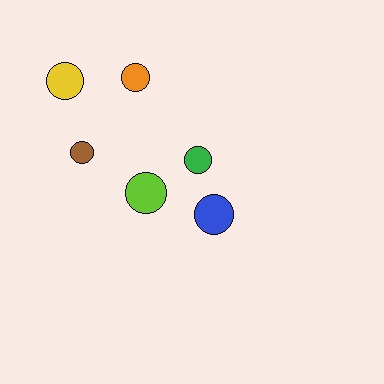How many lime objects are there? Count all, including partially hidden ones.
There is 1 lime object.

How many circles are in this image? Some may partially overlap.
There are 6 circles.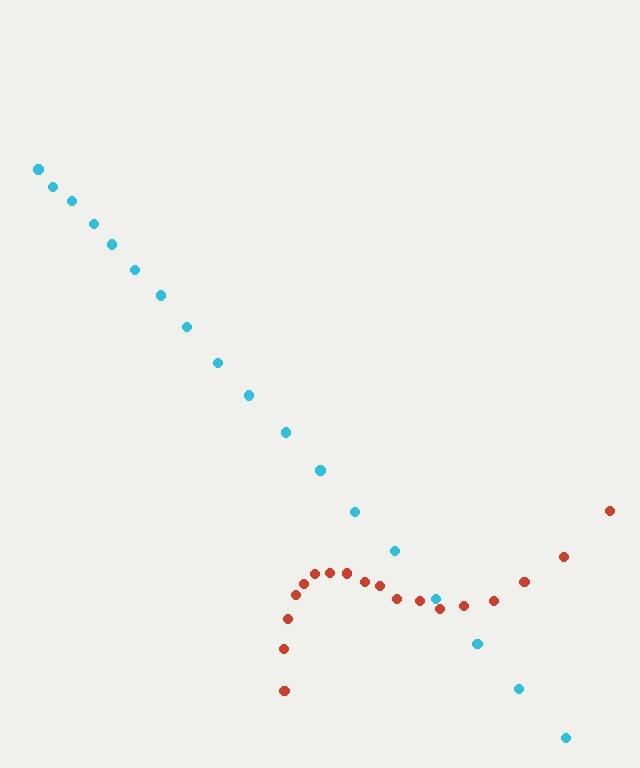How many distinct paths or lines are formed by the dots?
There are 2 distinct paths.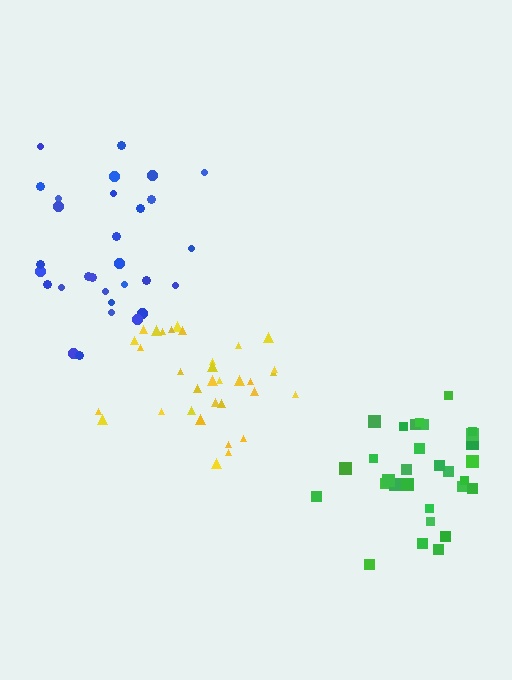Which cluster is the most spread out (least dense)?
Blue.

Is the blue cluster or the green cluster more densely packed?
Green.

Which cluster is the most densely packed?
Green.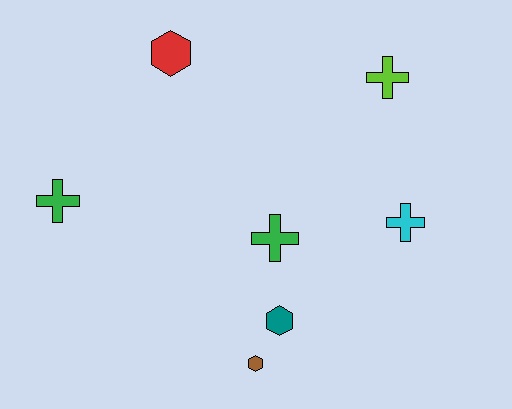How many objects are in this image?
There are 7 objects.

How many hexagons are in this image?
There are 3 hexagons.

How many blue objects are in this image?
There are no blue objects.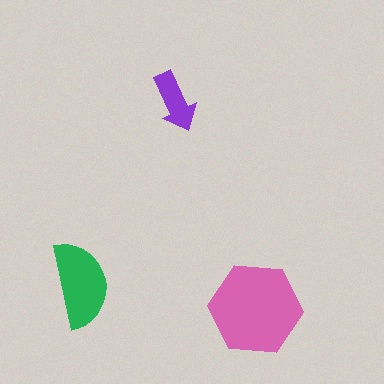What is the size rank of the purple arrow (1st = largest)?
3rd.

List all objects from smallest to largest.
The purple arrow, the green semicircle, the pink hexagon.